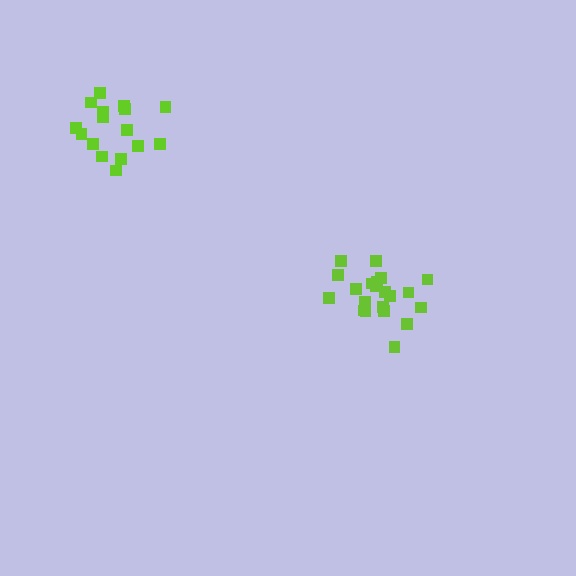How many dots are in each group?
Group 1: 16 dots, Group 2: 21 dots (37 total).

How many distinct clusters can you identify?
There are 2 distinct clusters.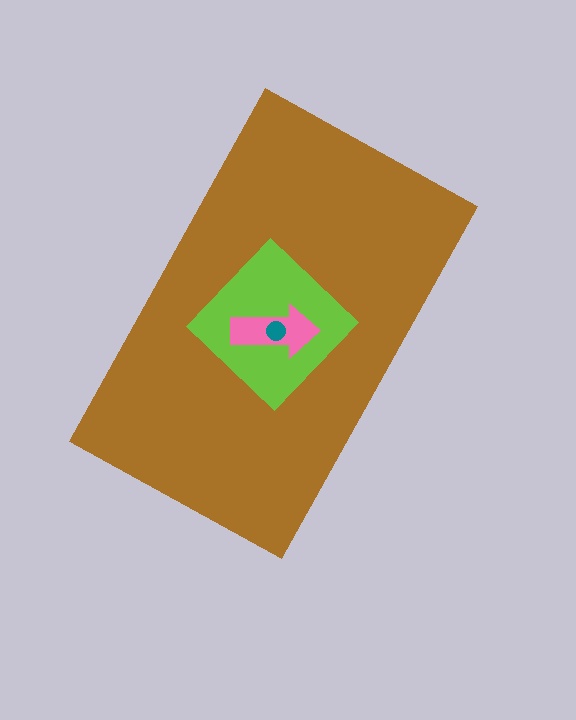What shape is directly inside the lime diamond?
The pink arrow.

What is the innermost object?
The teal circle.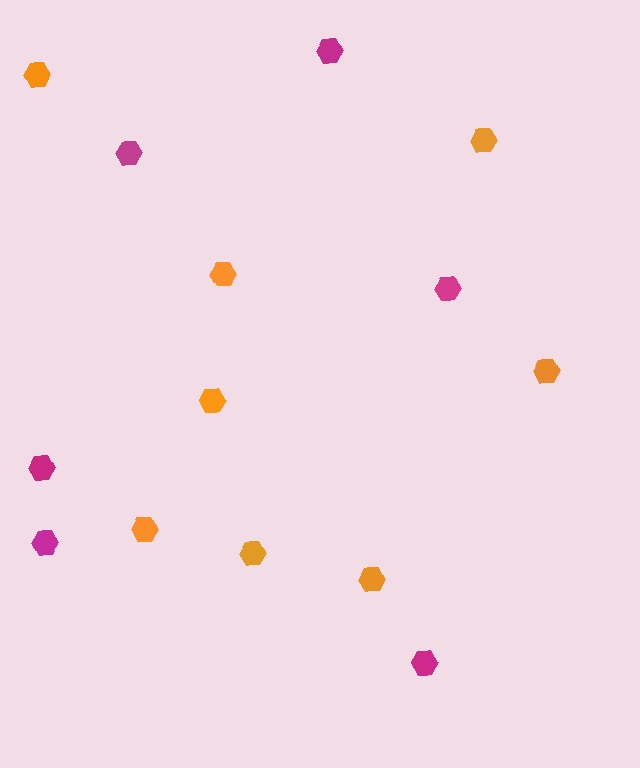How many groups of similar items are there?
There are 2 groups: one group of orange hexagons (8) and one group of magenta hexagons (6).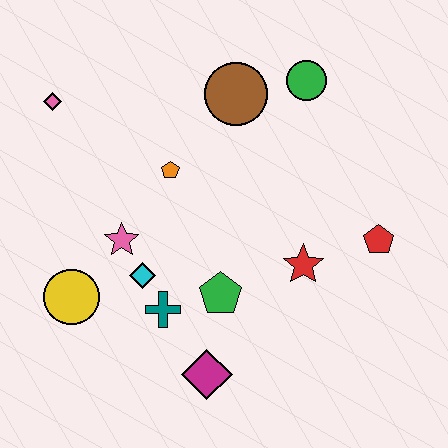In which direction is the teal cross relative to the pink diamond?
The teal cross is below the pink diamond.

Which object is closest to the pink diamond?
The orange pentagon is closest to the pink diamond.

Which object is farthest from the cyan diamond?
The green circle is farthest from the cyan diamond.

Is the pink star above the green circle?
No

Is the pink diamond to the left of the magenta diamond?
Yes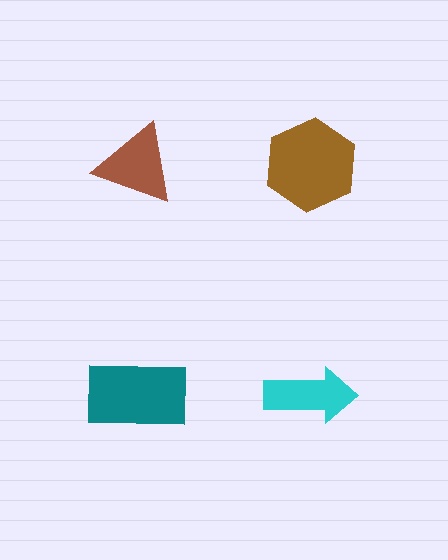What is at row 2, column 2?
A cyan arrow.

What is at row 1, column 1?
A brown triangle.